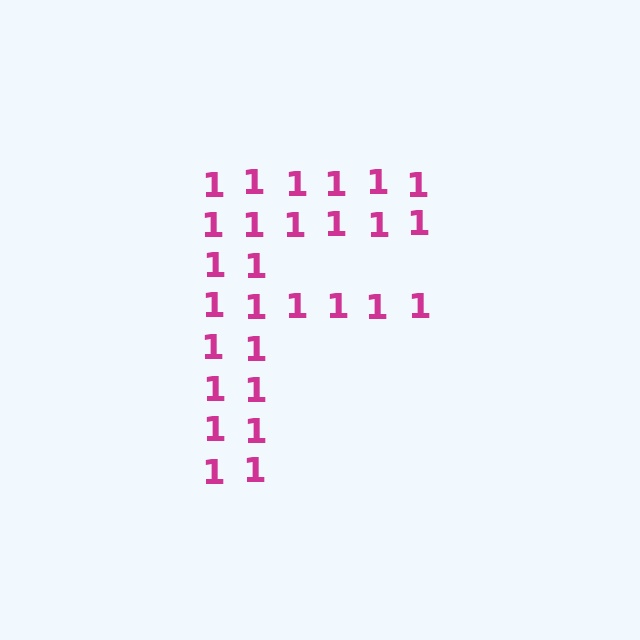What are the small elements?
The small elements are digit 1's.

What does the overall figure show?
The overall figure shows the letter F.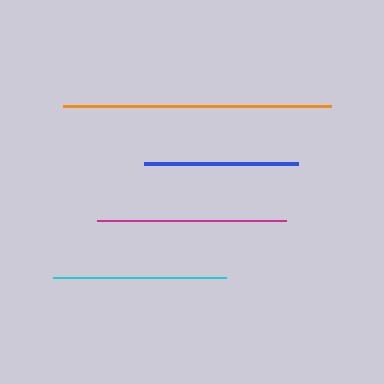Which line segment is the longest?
The orange line is the longest at approximately 267 pixels.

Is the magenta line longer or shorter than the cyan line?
The magenta line is longer than the cyan line.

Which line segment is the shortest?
The blue line is the shortest at approximately 155 pixels.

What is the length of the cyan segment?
The cyan segment is approximately 174 pixels long.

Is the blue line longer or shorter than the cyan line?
The cyan line is longer than the blue line.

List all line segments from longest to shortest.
From longest to shortest: orange, magenta, cyan, blue.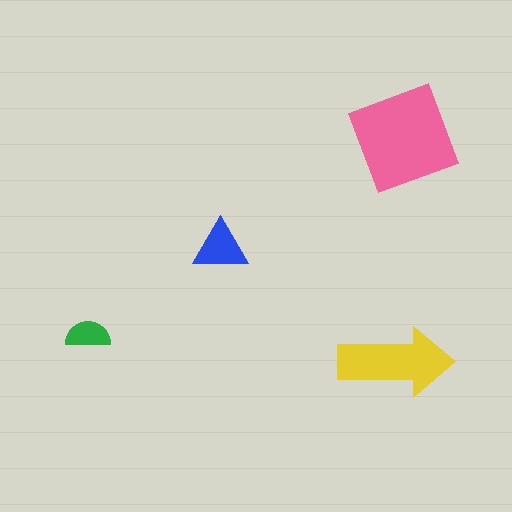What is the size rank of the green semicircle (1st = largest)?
4th.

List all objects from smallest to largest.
The green semicircle, the blue triangle, the yellow arrow, the pink diamond.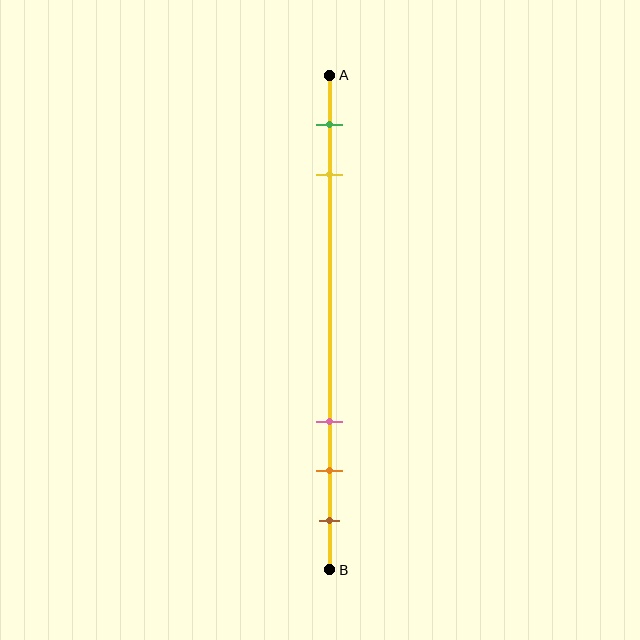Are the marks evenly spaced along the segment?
No, the marks are not evenly spaced.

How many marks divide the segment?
There are 5 marks dividing the segment.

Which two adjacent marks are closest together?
The orange and brown marks are the closest adjacent pair.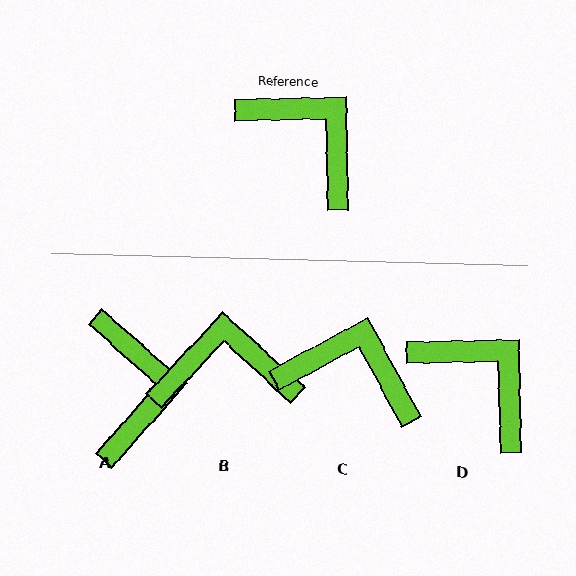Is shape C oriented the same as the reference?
No, it is off by about 27 degrees.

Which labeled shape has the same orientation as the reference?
D.